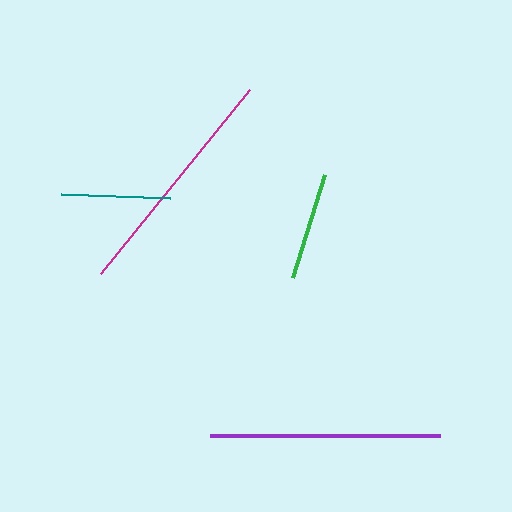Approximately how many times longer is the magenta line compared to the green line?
The magenta line is approximately 2.2 times the length of the green line.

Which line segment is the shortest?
The green line is the shortest at approximately 108 pixels.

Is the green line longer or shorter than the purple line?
The purple line is longer than the green line.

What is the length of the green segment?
The green segment is approximately 108 pixels long.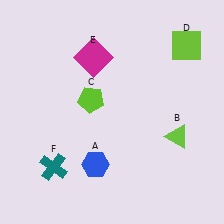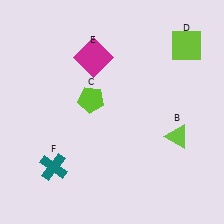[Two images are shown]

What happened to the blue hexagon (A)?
The blue hexagon (A) was removed in Image 2. It was in the bottom-left area of Image 1.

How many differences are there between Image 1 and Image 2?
There is 1 difference between the two images.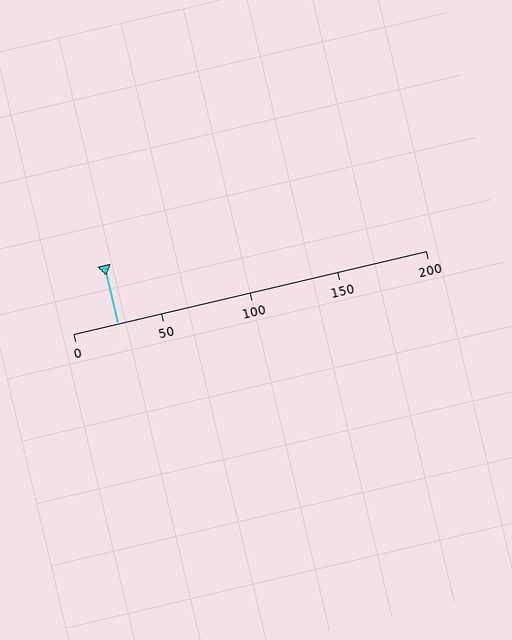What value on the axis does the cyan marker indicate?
The marker indicates approximately 25.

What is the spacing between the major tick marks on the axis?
The major ticks are spaced 50 apart.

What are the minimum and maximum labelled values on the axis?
The axis runs from 0 to 200.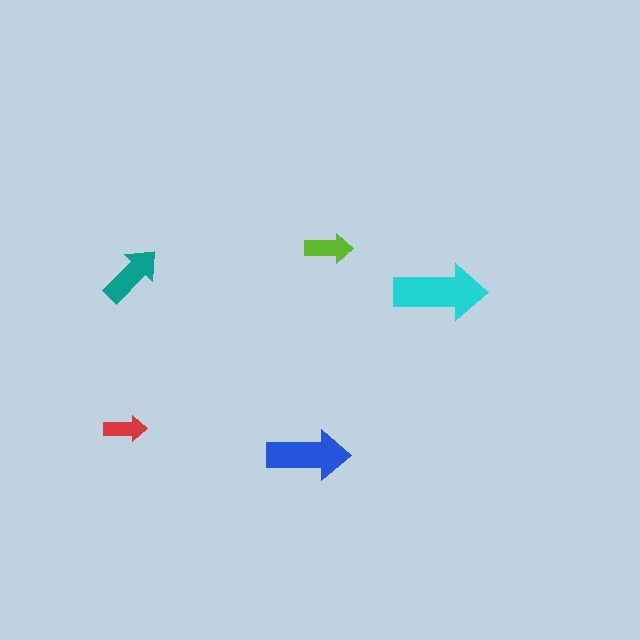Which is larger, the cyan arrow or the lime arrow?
The cyan one.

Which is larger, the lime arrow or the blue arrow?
The blue one.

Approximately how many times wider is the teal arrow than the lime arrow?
About 1.5 times wider.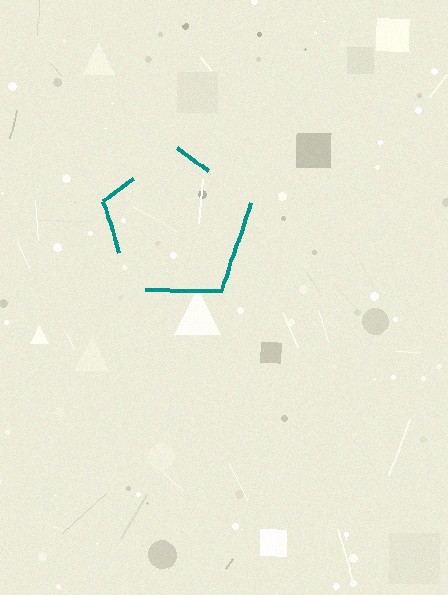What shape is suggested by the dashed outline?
The dashed outline suggests a pentagon.